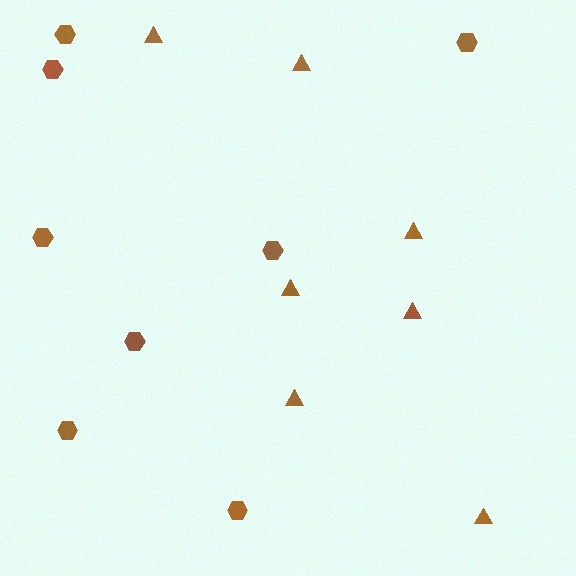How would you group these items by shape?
There are 2 groups: one group of triangles (7) and one group of hexagons (8).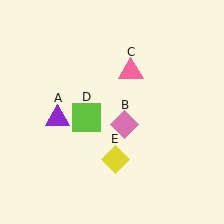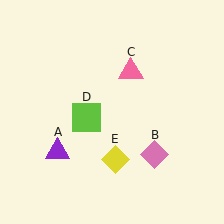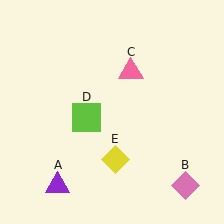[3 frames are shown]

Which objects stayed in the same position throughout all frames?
Pink triangle (object C) and lime square (object D) and yellow diamond (object E) remained stationary.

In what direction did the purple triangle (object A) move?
The purple triangle (object A) moved down.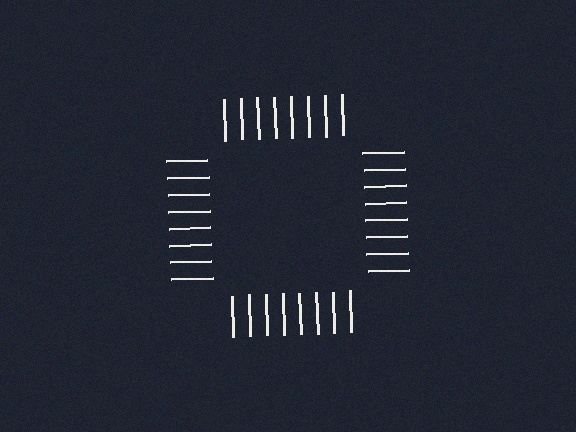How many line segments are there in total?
32 — 8 along each of the 4 edges.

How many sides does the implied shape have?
4 sides — the line-ends trace a square.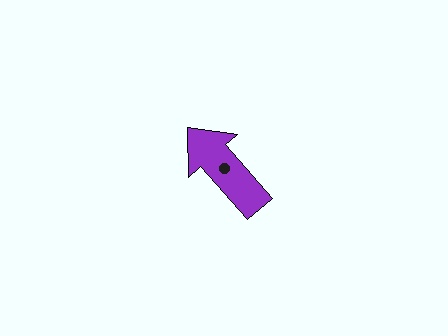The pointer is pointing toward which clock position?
Roughly 11 o'clock.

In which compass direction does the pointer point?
Northwest.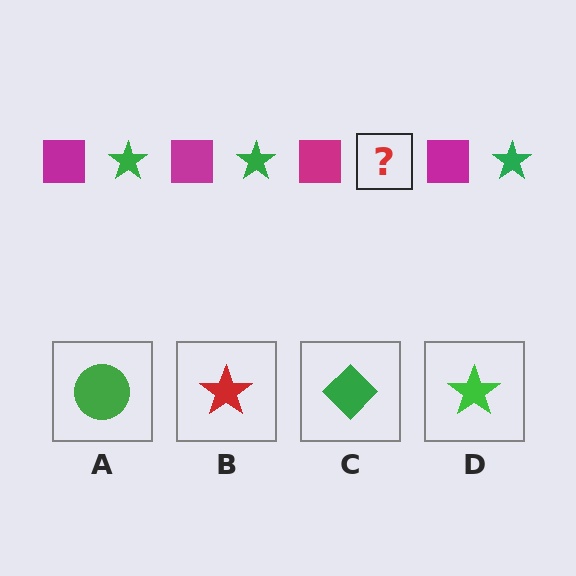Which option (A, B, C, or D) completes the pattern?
D.